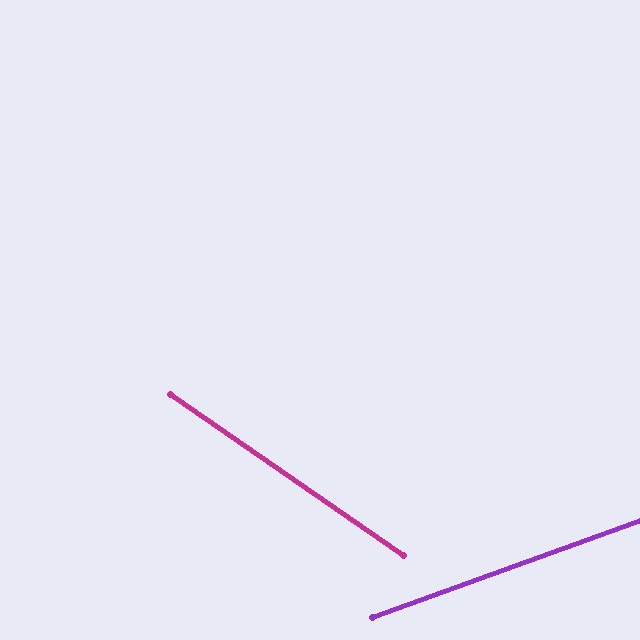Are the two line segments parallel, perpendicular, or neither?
Neither parallel nor perpendicular — they differ by about 54°.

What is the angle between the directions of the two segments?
Approximately 54 degrees.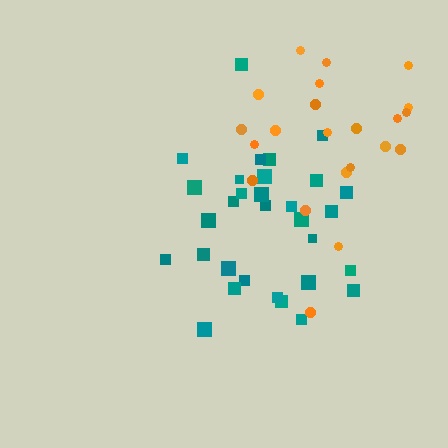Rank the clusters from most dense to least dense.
teal, orange.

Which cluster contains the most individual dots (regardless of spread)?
Teal (31).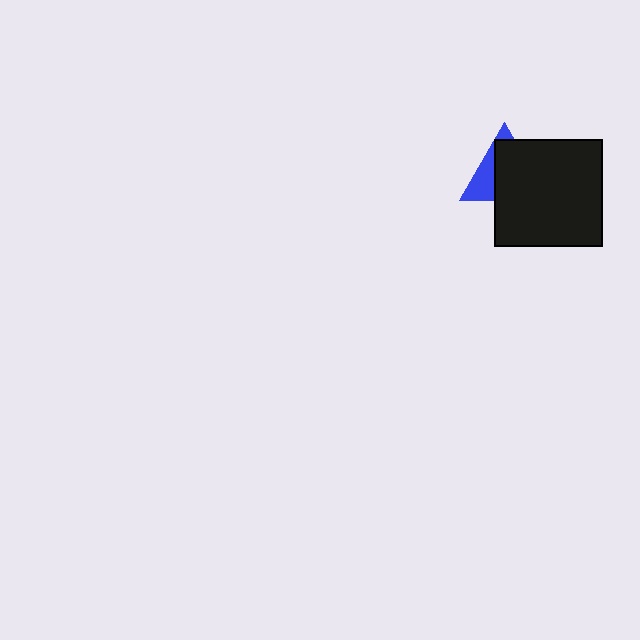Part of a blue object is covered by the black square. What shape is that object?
It is a triangle.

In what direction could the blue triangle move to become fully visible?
The blue triangle could move toward the upper-left. That would shift it out from behind the black square entirely.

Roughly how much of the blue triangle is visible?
A small part of it is visible (roughly 34%).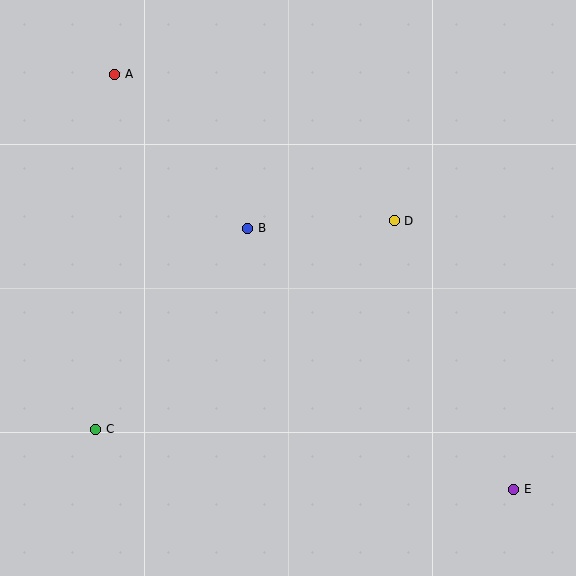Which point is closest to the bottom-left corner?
Point C is closest to the bottom-left corner.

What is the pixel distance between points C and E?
The distance between C and E is 422 pixels.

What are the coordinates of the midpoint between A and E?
The midpoint between A and E is at (314, 282).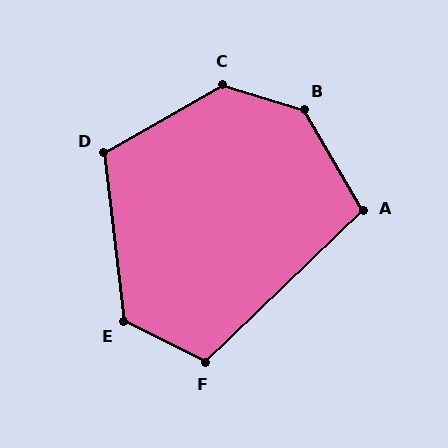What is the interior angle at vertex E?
Approximately 123 degrees (obtuse).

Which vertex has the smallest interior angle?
A, at approximately 104 degrees.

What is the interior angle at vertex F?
Approximately 109 degrees (obtuse).